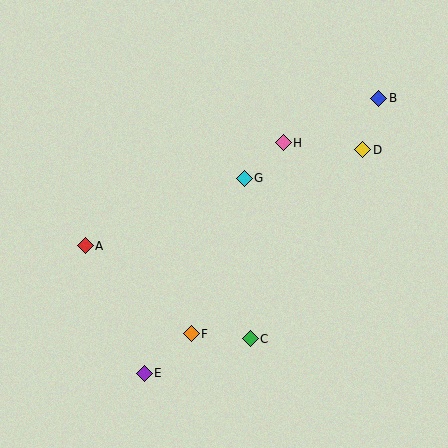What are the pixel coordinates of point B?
Point B is at (379, 98).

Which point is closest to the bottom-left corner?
Point E is closest to the bottom-left corner.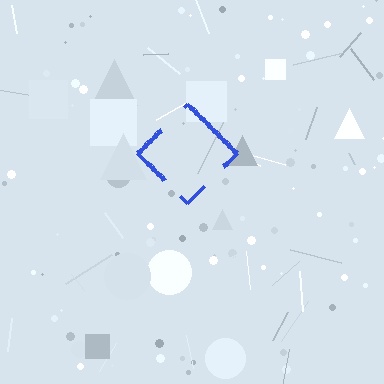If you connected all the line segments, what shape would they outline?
They would outline a diamond.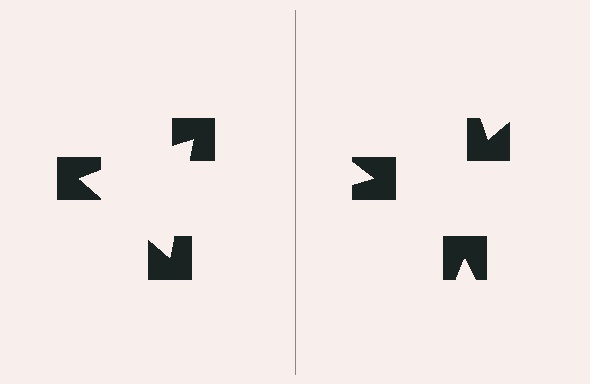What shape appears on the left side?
An illusory triangle.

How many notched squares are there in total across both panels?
6 — 3 on each side.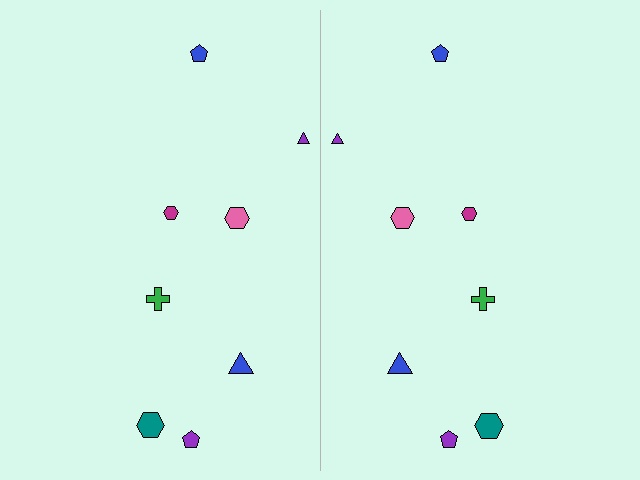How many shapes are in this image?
There are 16 shapes in this image.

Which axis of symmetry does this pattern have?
The pattern has a vertical axis of symmetry running through the center of the image.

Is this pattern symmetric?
Yes, this pattern has bilateral (reflection) symmetry.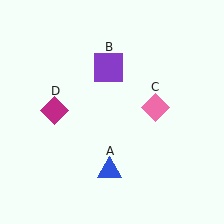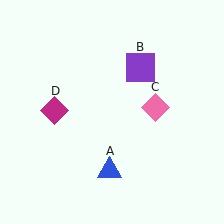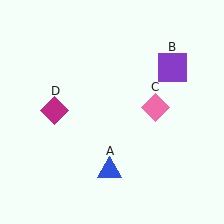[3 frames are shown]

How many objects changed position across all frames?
1 object changed position: purple square (object B).